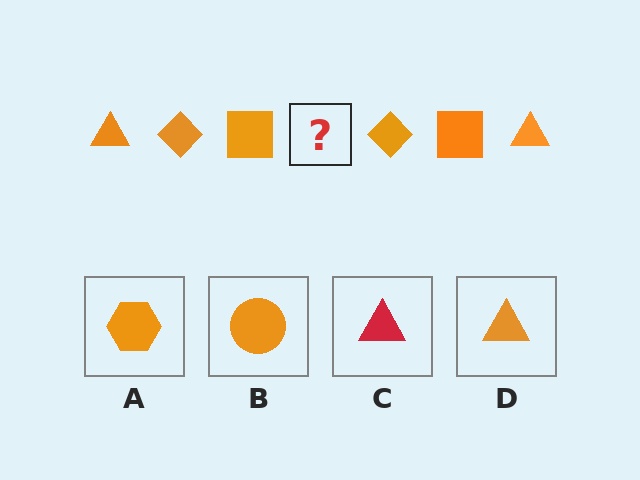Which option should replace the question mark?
Option D.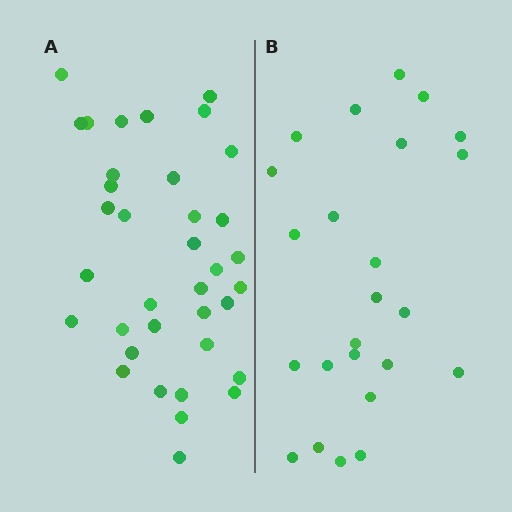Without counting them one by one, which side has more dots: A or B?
Region A (the left region) has more dots.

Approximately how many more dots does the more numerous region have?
Region A has roughly 12 or so more dots than region B.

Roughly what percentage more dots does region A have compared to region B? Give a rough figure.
About 50% more.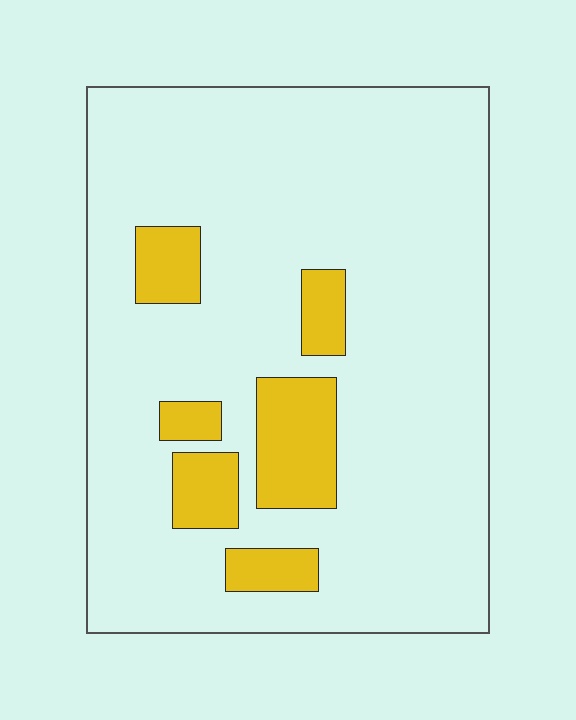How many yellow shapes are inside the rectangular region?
6.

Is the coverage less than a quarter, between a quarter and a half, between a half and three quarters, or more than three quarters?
Less than a quarter.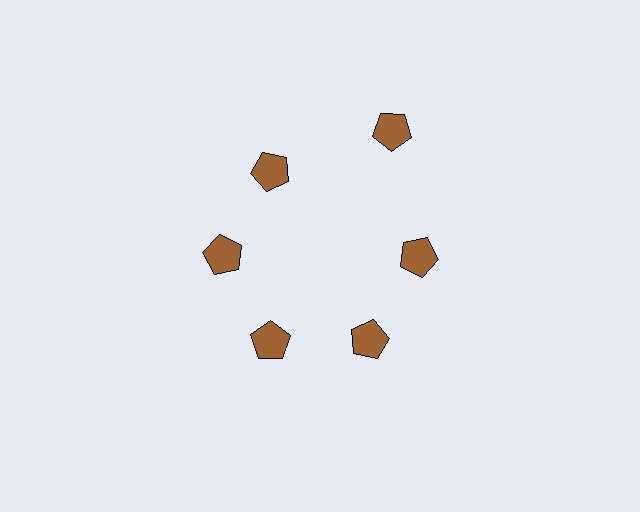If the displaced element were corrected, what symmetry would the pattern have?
It would have 6-fold rotational symmetry — the pattern would map onto itself every 60 degrees.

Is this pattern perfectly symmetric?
No. The 6 brown pentagons are arranged in a ring, but one element near the 1 o'clock position is pushed outward from the center, breaking the 6-fold rotational symmetry.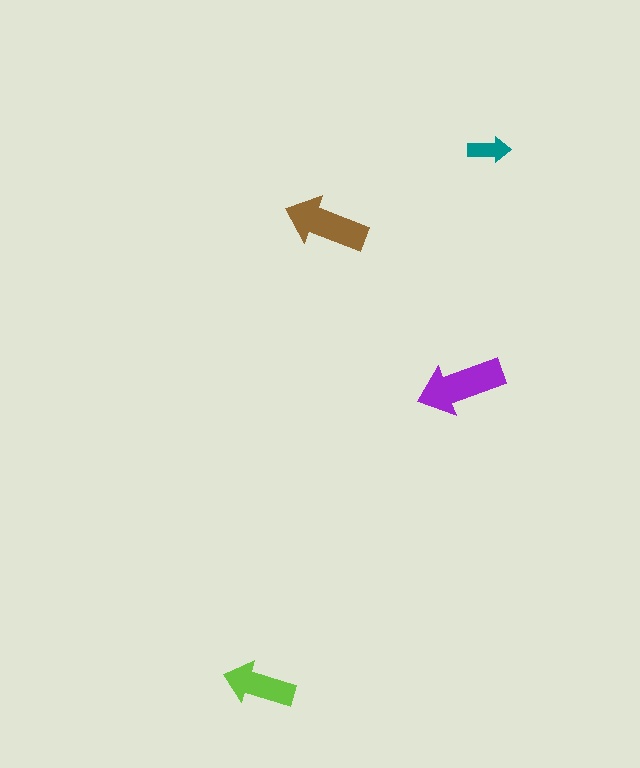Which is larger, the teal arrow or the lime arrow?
The lime one.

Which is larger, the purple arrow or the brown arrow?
The purple one.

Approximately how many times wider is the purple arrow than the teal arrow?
About 2 times wider.